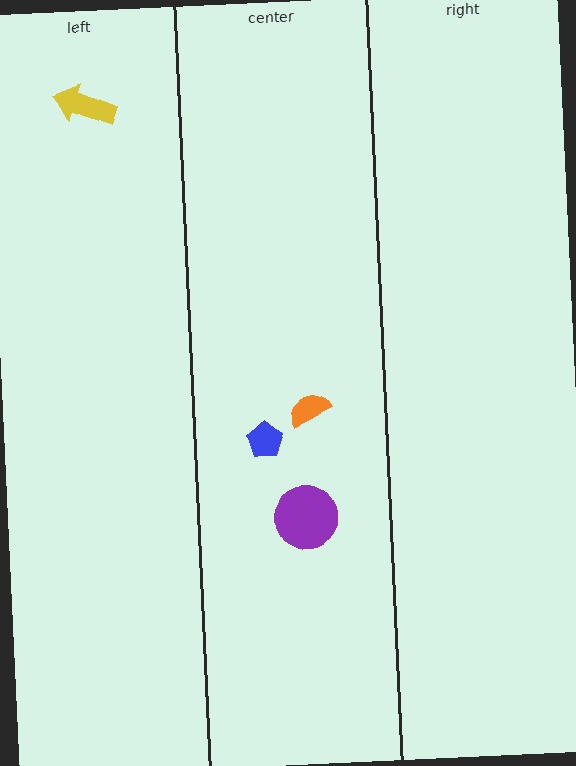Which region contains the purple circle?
The center region.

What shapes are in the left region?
The yellow arrow.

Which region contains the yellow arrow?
The left region.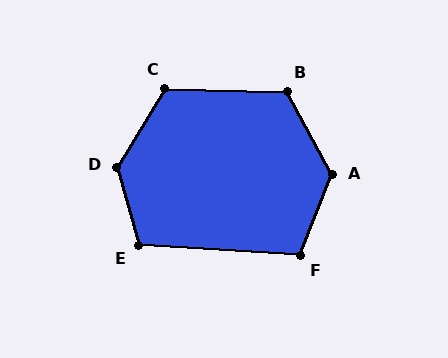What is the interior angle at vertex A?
Approximately 130 degrees (obtuse).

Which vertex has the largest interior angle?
D, at approximately 133 degrees.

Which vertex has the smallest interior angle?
F, at approximately 108 degrees.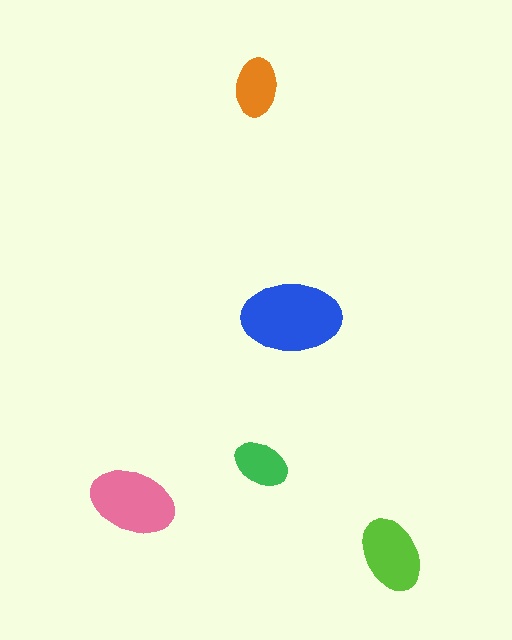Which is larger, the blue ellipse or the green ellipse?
The blue one.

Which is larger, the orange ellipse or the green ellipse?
The orange one.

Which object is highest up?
The orange ellipse is topmost.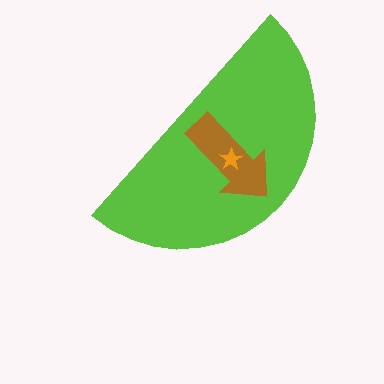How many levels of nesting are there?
3.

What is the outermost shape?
The lime semicircle.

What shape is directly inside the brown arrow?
The orange star.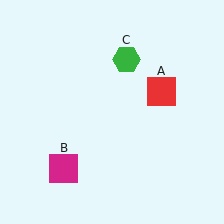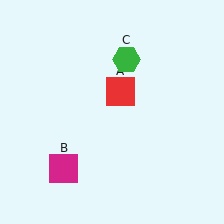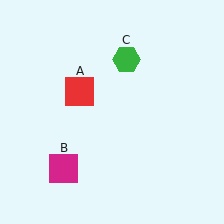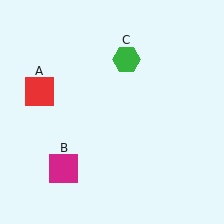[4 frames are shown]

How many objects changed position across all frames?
1 object changed position: red square (object A).